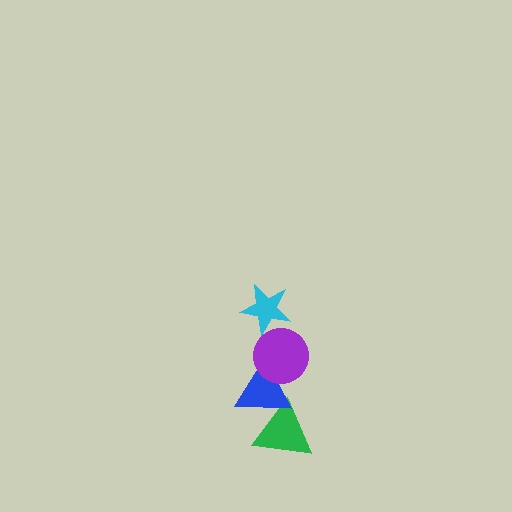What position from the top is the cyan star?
The cyan star is 1st from the top.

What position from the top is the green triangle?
The green triangle is 4th from the top.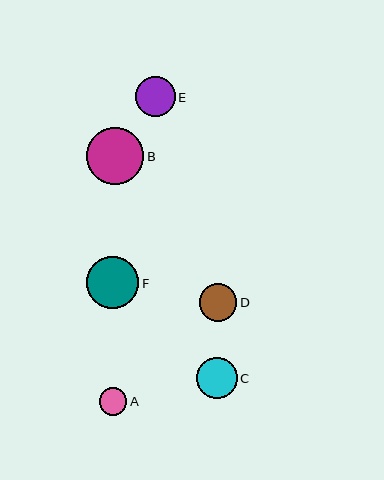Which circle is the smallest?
Circle A is the smallest with a size of approximately 28 pixels.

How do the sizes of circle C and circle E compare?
Circle C and circle E are approximately the same size.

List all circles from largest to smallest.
From largest to smallest: B, F, C, E, D, A.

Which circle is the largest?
Circle B is the largest with a size of approximately 57 pixels.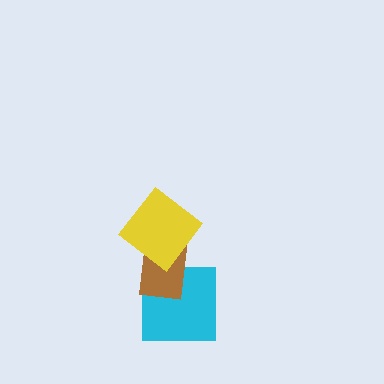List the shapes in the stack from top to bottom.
From top to bottom: the yellow diamond, the brown rectangle, the cyan square.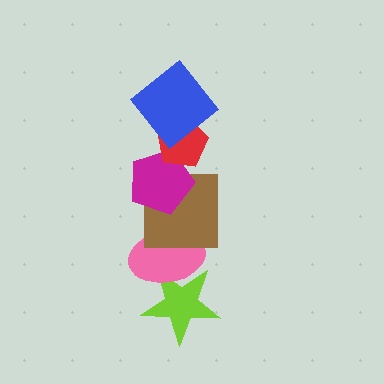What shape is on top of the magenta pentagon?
The red pentagon is on top of the magenta pentagon.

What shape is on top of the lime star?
The pink ellipse is on top of the lime star.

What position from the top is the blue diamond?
The blue diamond is 1st from the top.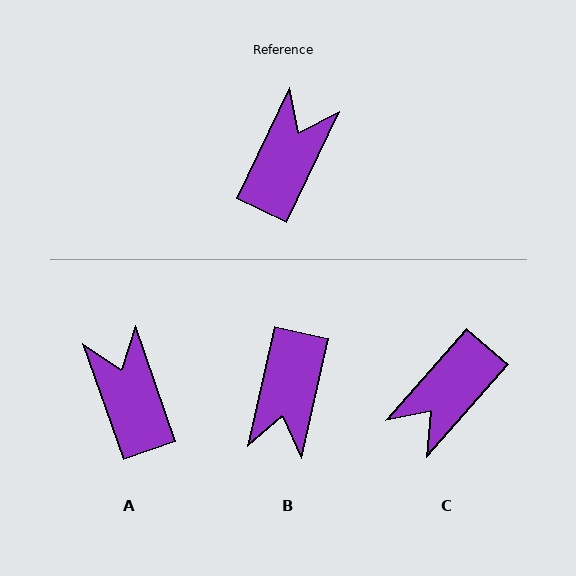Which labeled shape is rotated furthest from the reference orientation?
B, about 167 degrees away.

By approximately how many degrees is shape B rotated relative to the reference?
Approximately 167 degrees clockwise.